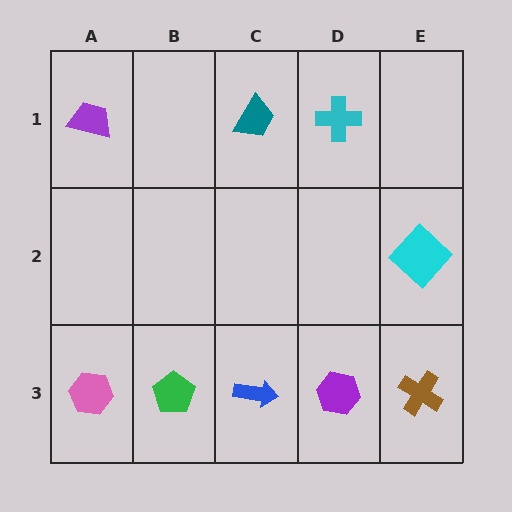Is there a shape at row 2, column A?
No, that cell is empty.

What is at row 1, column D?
A cyan cross.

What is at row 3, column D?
A purple hexagon.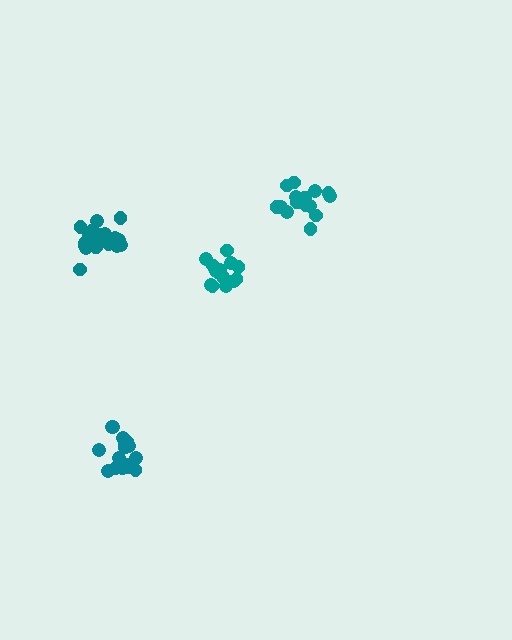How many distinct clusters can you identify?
There are 4 distinct clusters.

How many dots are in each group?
Group 1: 15 dots, Group 2: 17 dots, Group 3: 18 dots, Group 4: 17 dots (67 total).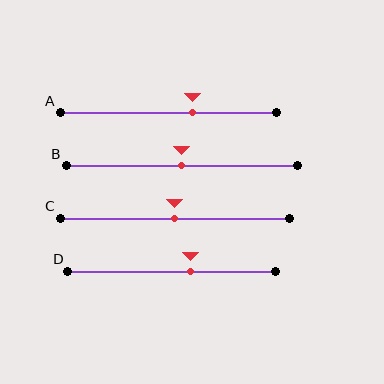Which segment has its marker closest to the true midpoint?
Segment B has its marker closest to the true midpoint.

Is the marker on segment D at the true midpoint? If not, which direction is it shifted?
No, the marker on segment D is shifted to the right by about 9% of the segment length.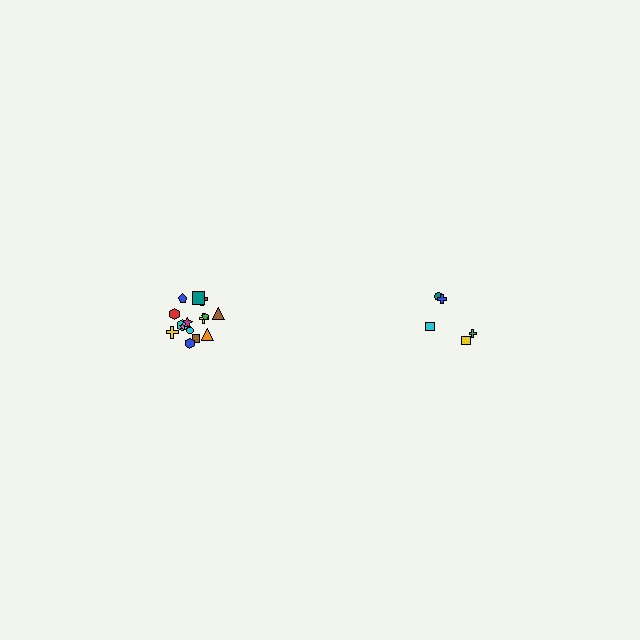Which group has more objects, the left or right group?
The left group.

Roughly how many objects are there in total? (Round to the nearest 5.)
Roughly 20 objects in total.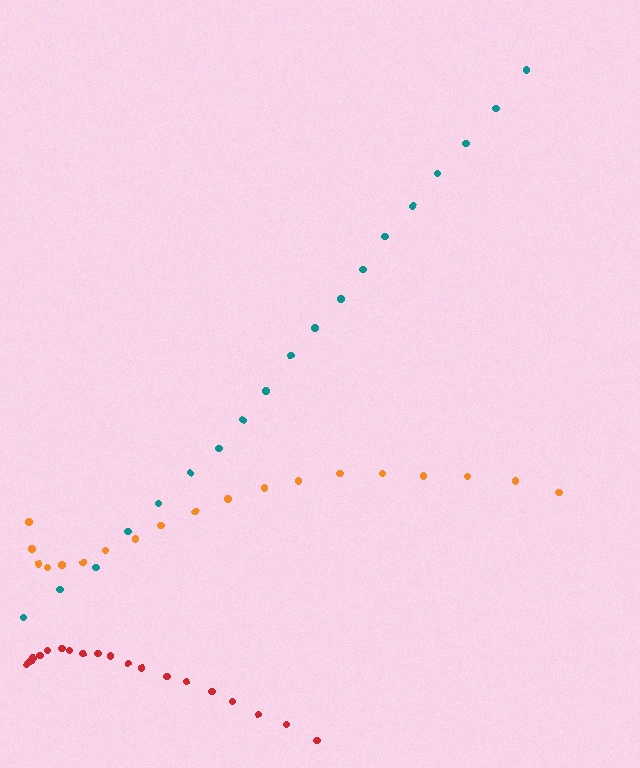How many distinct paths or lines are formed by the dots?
There are 3 distinct paths.